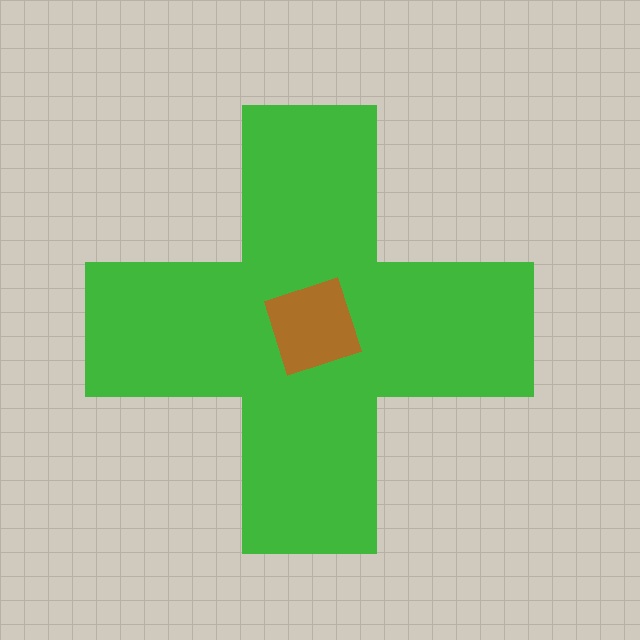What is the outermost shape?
The green cross.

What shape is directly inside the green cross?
The brown diamond.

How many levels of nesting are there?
2.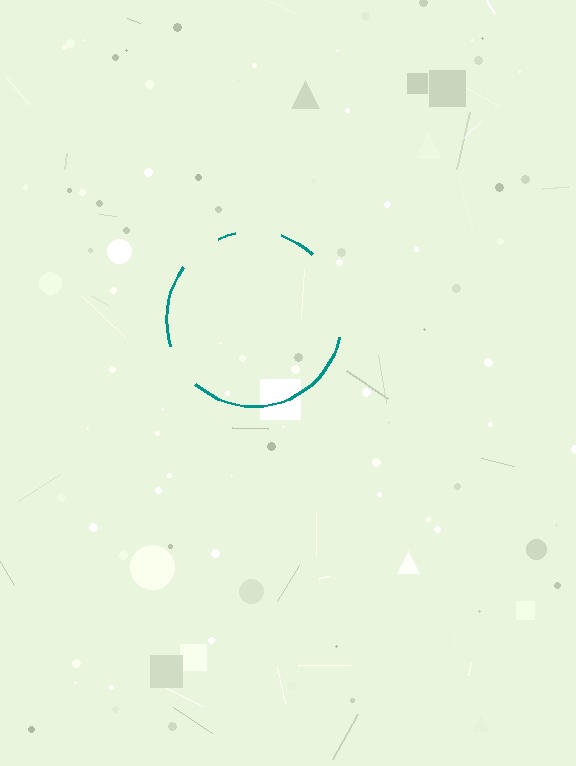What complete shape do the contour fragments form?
The contour fragments form a circle.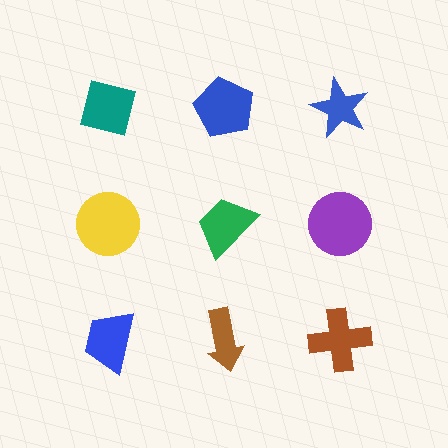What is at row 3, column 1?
A blue trapezoid.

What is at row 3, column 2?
A brown arrow.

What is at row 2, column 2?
A green trapezoid.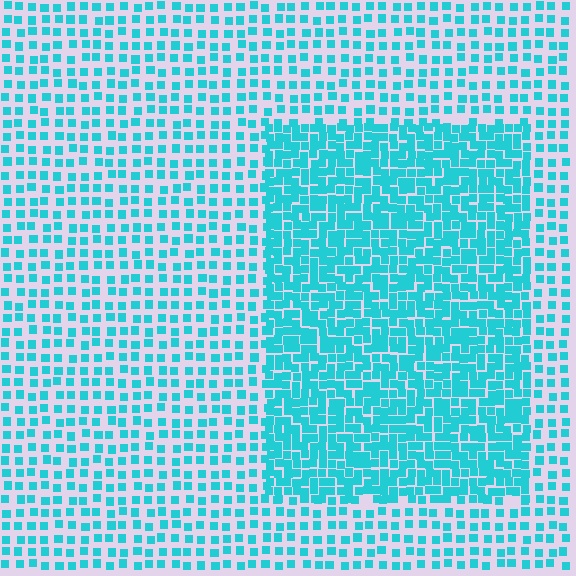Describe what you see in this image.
The image contains small cyan elements arranged at two different densities. A rectangle-shaped region is visible where the elements are more densely packed than the surrounding area.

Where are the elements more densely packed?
The elements are more densely packed inside the rectangle boundary.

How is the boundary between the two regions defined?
The boundary is defined by a change in element density (approximately 2.2x ratio). All elements are the same color, size, and shape.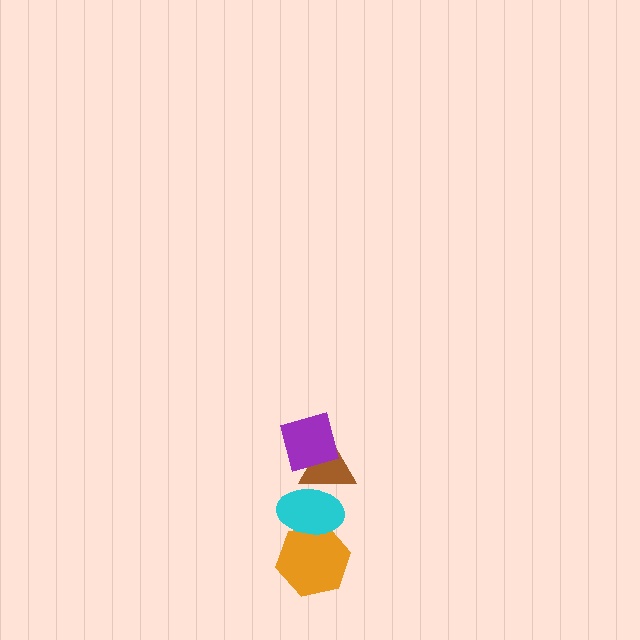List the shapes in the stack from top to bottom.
From top to bottom: the purple diamond, the brown triangle, the cyan ellipse, the orange hexagon.